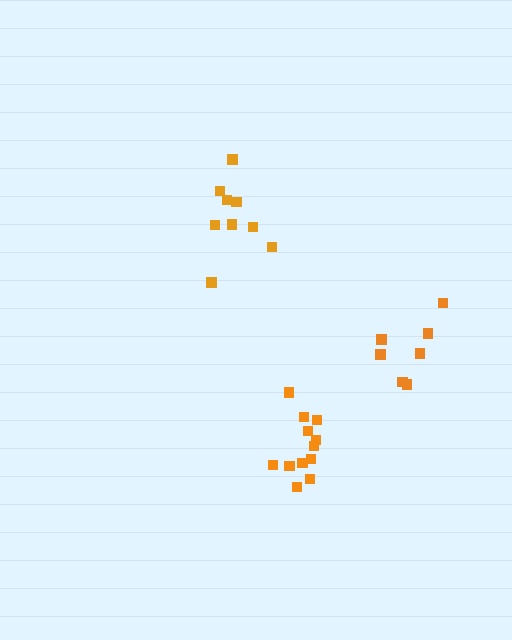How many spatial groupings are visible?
There are 3 spatial groupings.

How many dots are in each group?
Group 1: 7 dots, Group 2: 9 dots, Group 3: 12 dots (28 total).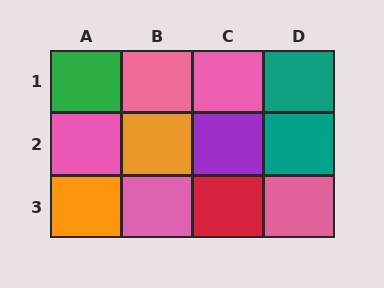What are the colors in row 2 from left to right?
Pink, orange, purple, teal.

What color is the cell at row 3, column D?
Pink.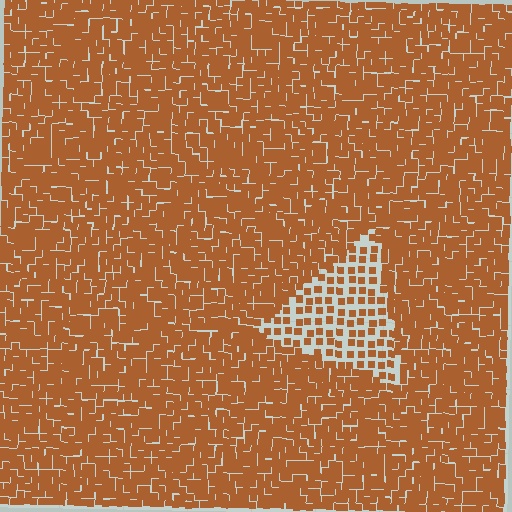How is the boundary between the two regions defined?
The boundary is defined by a change in element density (approximately 2.2x ratio). All elements are the same color, size, and shape.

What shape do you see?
I see a triangle.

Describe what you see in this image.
The image contains small brown elements arranged at two different densities. A triangle-shaped region is visible where the elements are less densely packed than the surrounding area.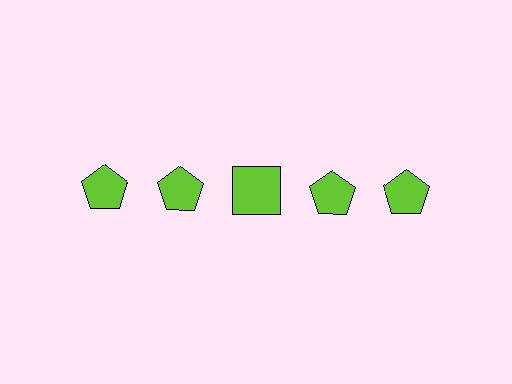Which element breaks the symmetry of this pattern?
The lime square in the top row, center column breaks the symmetry. All other shapes are lime pentagons.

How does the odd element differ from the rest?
It has a different shape: square instead of pentagon.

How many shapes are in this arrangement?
There are 5 shapes arranged in a grid pattern.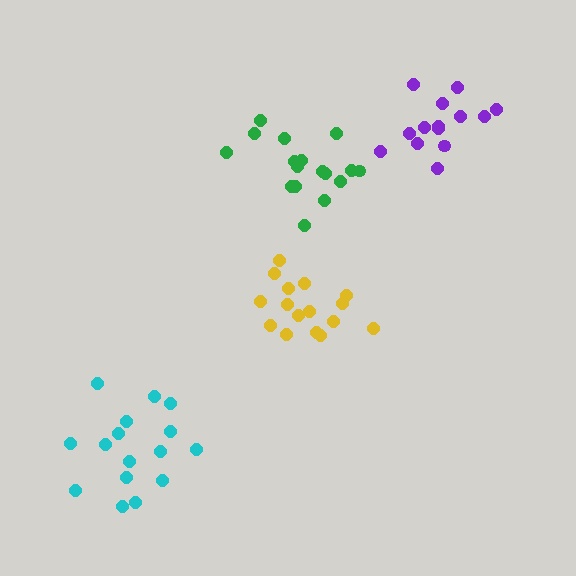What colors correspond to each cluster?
The clusters are colored: green, cyan, yellow, purple.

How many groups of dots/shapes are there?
There are 4 groups.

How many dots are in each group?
Group 1: 18 dots, Group 2: 16 dots, Group 3: 16 dots, Group 4: 14 dots (64 total).